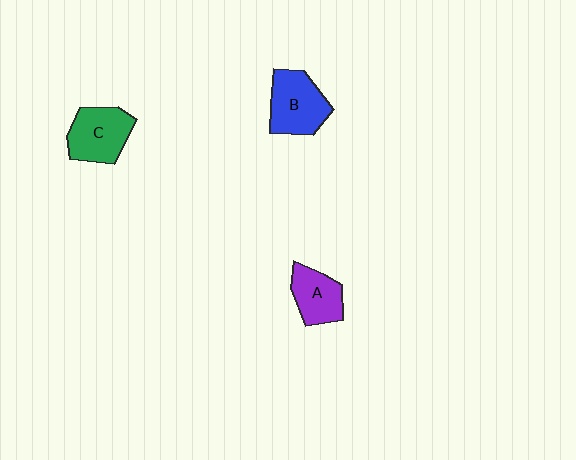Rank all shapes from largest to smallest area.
From largest to smallest: B (blue), C (green), A (purple).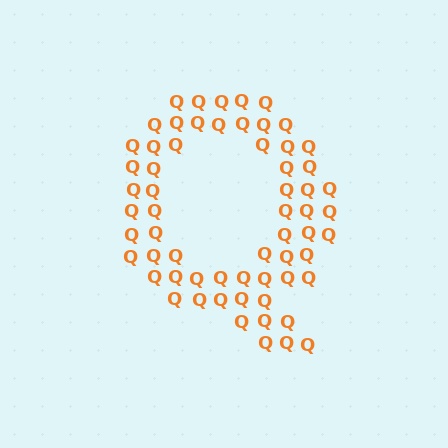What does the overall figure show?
The overall figure shows the letter Q.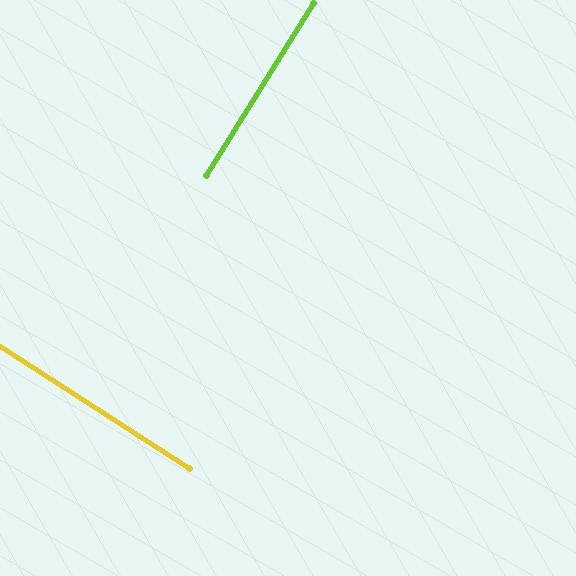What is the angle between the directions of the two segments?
Approximately 89 degrees.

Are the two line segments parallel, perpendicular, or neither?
Perpendicular — they meet at approximately 89°.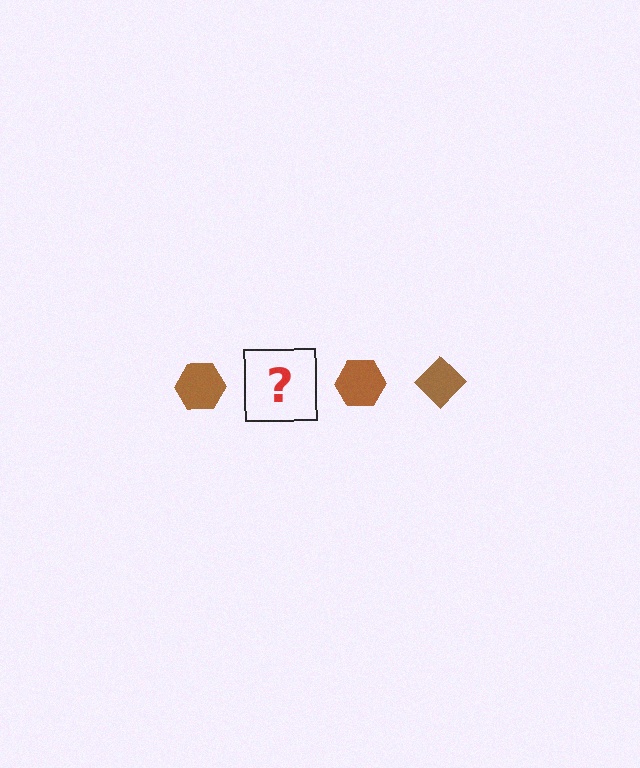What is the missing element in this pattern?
The missing element is a brown diamond.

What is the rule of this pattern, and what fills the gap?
The rule is that the pattern cycles through hexagon, diamond shapes in brown. The gap should be filled with a brown diamond.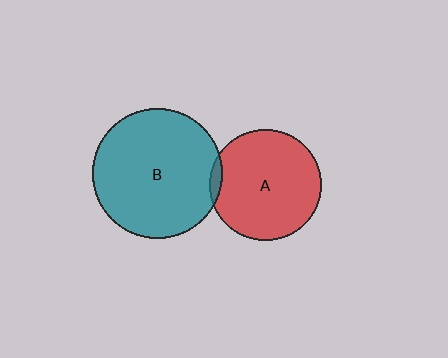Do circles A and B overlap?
Yes.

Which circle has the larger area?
Circle B (teal).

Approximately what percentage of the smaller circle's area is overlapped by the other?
Approximately 5%.